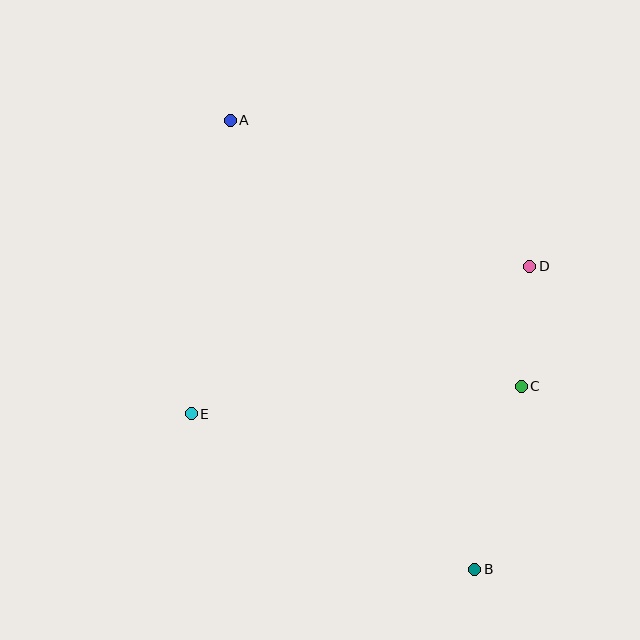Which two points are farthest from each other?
Points A and B are farthest from each other.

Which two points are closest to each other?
Points C and D are closest to each other.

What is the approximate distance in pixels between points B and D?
The distance between B and D is approximately 308 pixels.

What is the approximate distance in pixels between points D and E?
The distance between D and E is approximately 369 pixels.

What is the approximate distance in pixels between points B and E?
The distance between B and E is approximately 324 pixels.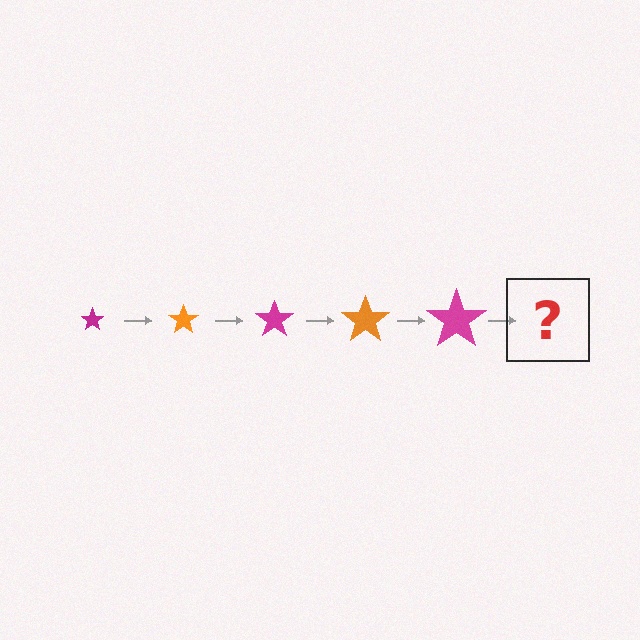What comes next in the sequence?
The next element should be an orange star, larger than the previous one.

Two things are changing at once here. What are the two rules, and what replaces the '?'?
The two rules are that the star grows larger each step and the color cycles through magenta and orange. The '?' should be an orange star, larger than the previous one.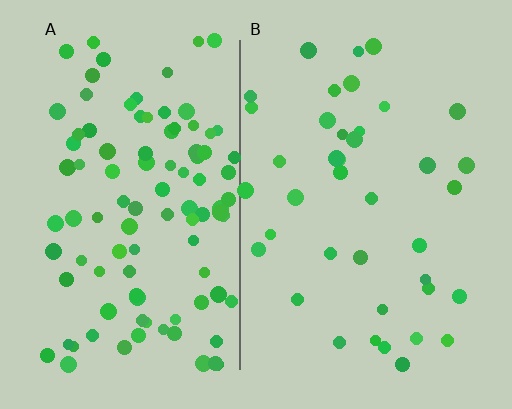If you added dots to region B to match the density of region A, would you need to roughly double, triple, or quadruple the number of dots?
Approximately double.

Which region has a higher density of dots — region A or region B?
A (the left).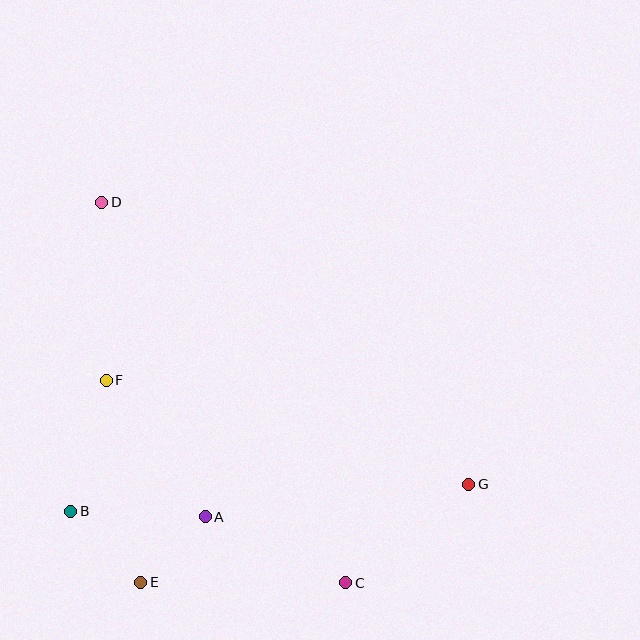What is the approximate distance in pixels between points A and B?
The distance between A and B is approximately 135 pixels.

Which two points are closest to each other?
Points A and E are closest to each other.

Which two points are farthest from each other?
Points D and G are farthest from each other.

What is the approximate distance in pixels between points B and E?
The distance between B and E is approximately 100 pixels.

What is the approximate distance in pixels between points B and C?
The distance between B and C is approximately 284 pixels.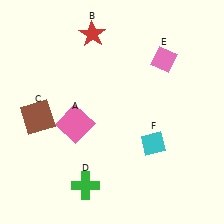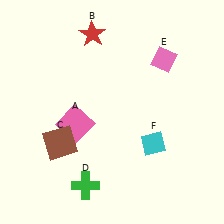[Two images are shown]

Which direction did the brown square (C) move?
The brown square (C) moved down.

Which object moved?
The brown square (C) moved down.